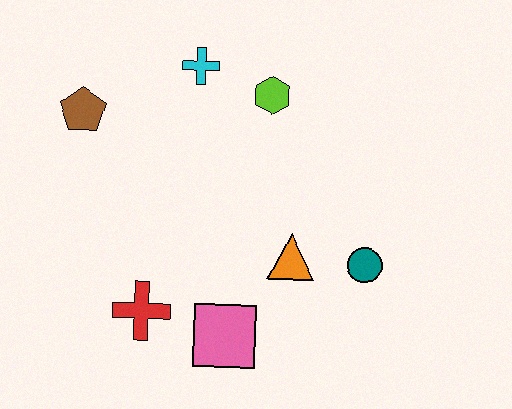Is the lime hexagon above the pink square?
Yes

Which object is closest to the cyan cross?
The lime hexagon is closest to the cyan cross.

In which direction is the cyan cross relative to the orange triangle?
The cyan cross is above the orange triangle.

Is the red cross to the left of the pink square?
Yes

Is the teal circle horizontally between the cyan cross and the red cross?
No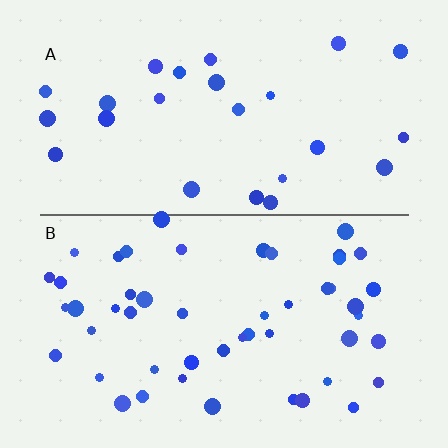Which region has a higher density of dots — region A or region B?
B (the bottom).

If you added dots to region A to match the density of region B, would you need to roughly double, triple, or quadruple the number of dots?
Approximately double.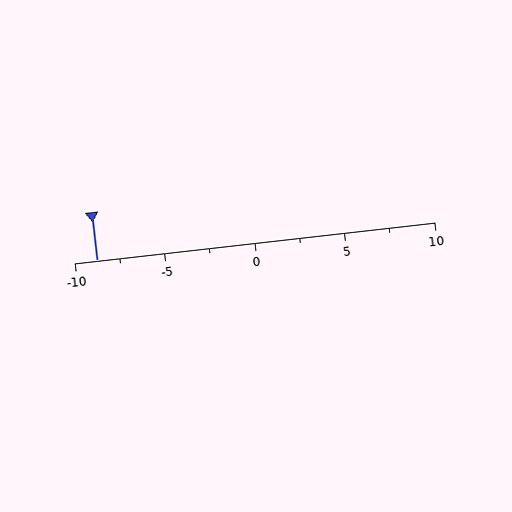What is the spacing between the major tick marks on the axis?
The major ticks are spaced 5 apart.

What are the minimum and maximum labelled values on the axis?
The axis runs from -10 to 10.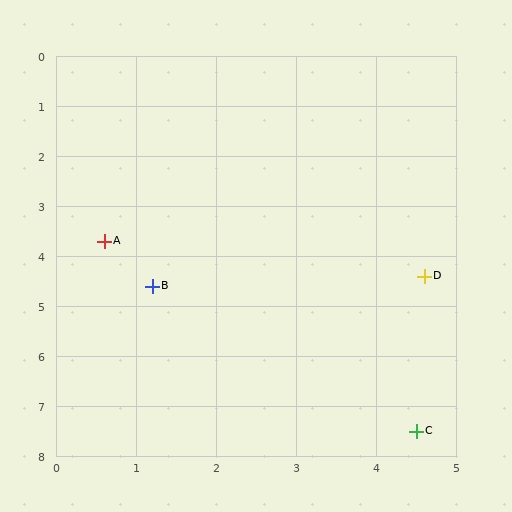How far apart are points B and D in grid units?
Points B and D are about 3.4 grid units apart.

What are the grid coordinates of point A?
Point A is at approximately (0.6, 3.7).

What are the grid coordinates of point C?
Point C is at approximately (4.5, 7.5).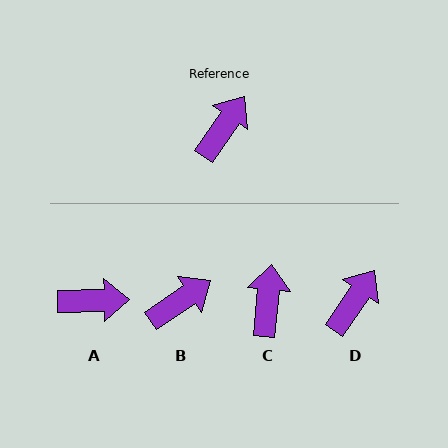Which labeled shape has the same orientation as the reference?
D.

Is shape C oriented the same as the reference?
No, it is off by about 29 degrees.